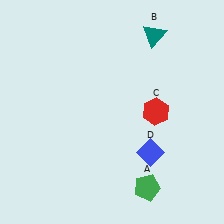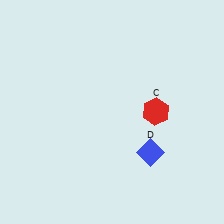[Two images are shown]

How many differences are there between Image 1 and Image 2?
There are 2 differences between the two images.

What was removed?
The teal triangle (B), the green pentagon (A) were removed in Image 2.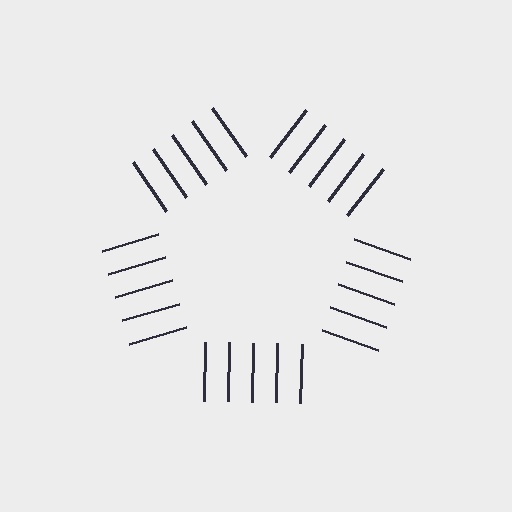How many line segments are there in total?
25 — 5 along each of the 5 edges.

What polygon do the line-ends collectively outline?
An illusory pentagon — the line segments terminate on its edges but no continuous stroke is drawn.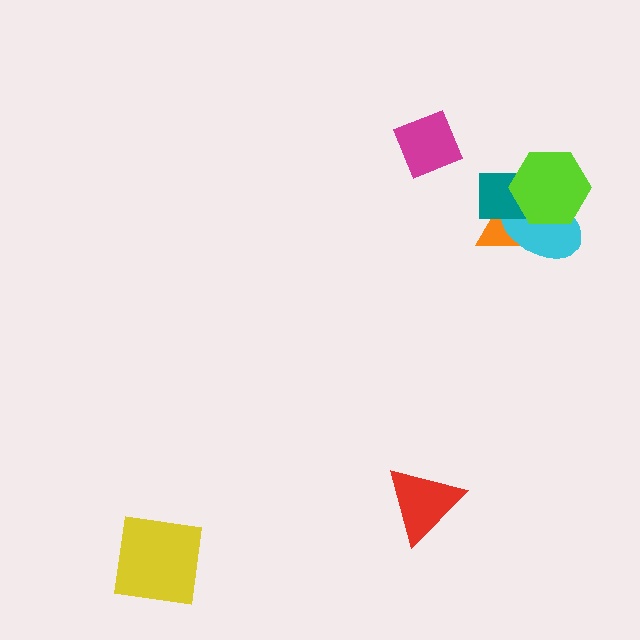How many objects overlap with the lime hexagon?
3 objects overlap with the lime hexagon.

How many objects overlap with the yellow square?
0 objects overlap with the yellow square.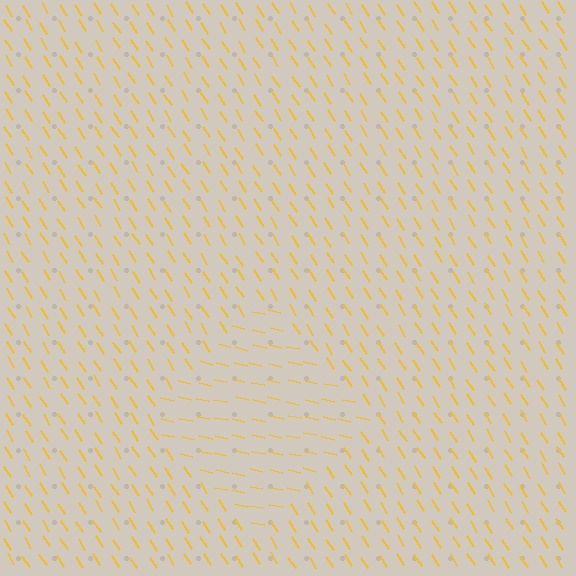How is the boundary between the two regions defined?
The boundary is defined purely by a change in line orientation (approximately 45 degrees difference). All lines are the same color and thickness.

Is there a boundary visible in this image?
Yes, there is a texture boundary formed by a change in line orientation.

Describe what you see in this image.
The image is filled with small yellow line segments. A diamond region in the image has lines oriented differently from the surrounding lines, creating a visible texture boundary.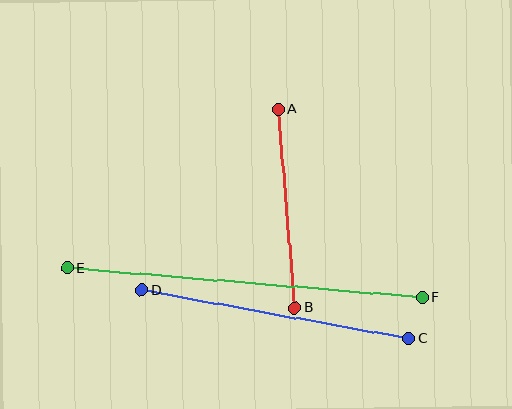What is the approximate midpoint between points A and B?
The midpoint is at approximately (287, 208) pixels.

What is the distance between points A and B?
The distance is approximately 199 pixels.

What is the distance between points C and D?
The distance is approximately 271 pixels.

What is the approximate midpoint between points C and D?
The midpoint is at approximately (275, 314) pixels.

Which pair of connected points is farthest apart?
Points E and F are farthest apart.